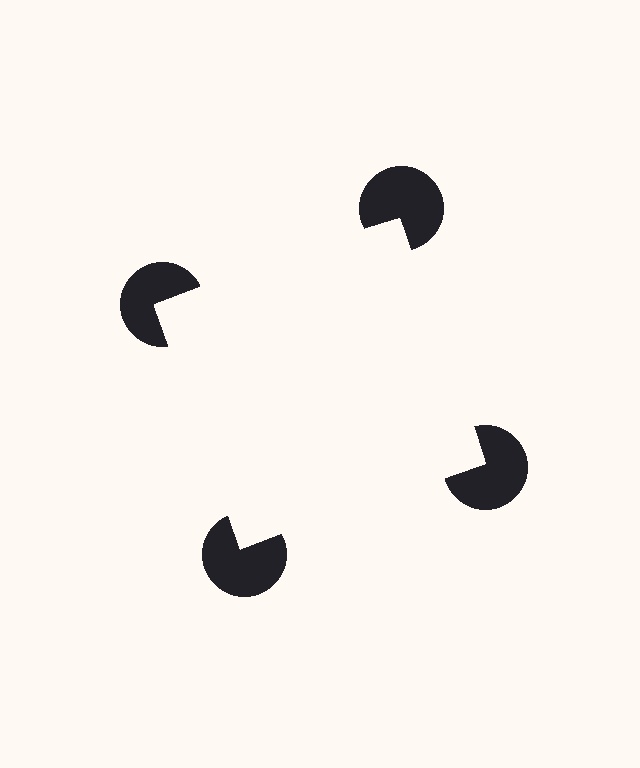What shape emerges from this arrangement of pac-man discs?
An illusory square — its edges are inferred from the aligned wedge cuts in the pac-man discs, not physically drawn.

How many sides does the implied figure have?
4 sides.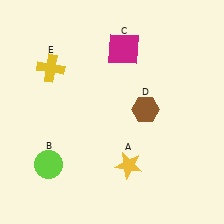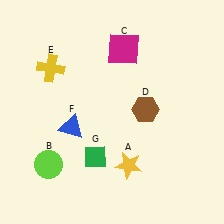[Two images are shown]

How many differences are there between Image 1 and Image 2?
There are 2 differences between the two images.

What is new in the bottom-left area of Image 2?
A green diamond (G) was added in the bottom-left area of Image 2.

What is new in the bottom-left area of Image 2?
A blue triangle (F) was added in the bottom-left area of Image 2.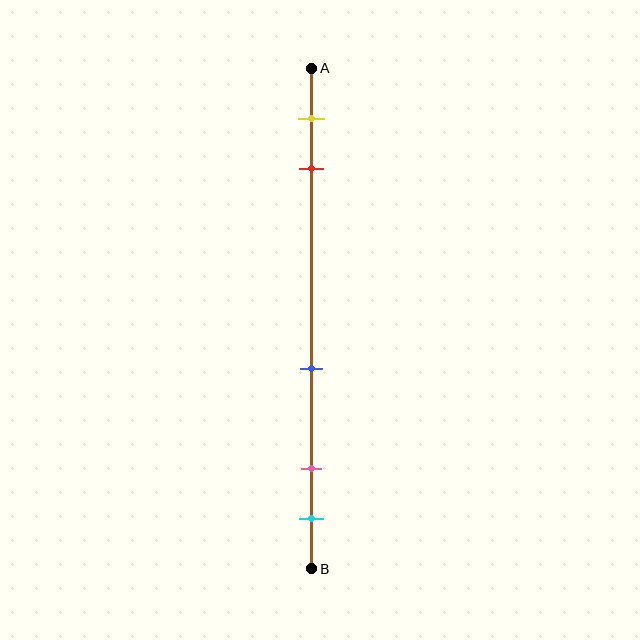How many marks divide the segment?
There are 5 marks dividing the segment.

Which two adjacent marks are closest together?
The pink and cyan marks are the closest adjacent pair.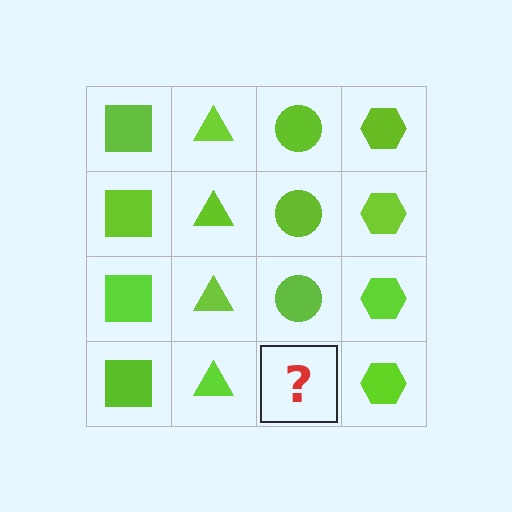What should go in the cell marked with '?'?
The missing cell should contain a lime circle.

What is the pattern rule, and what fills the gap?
The rule is that each column has a consistent shape. The gap should be filled with a lime circle.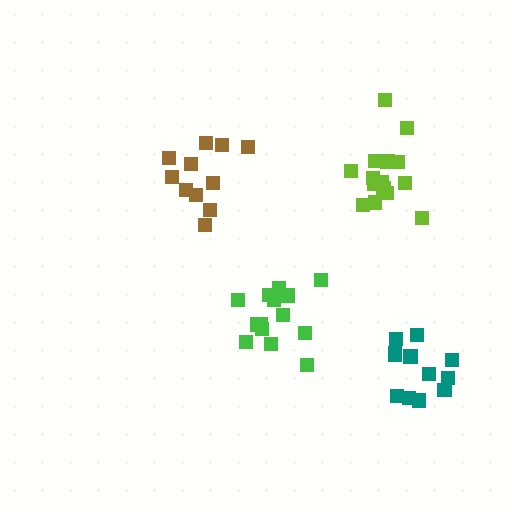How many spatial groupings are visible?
There are 4 spatial groupings.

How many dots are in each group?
Group 1: 15 dots, Group 2: 12 dots, Group 3: 14 dots, Group 4: 11 dots (52 total).